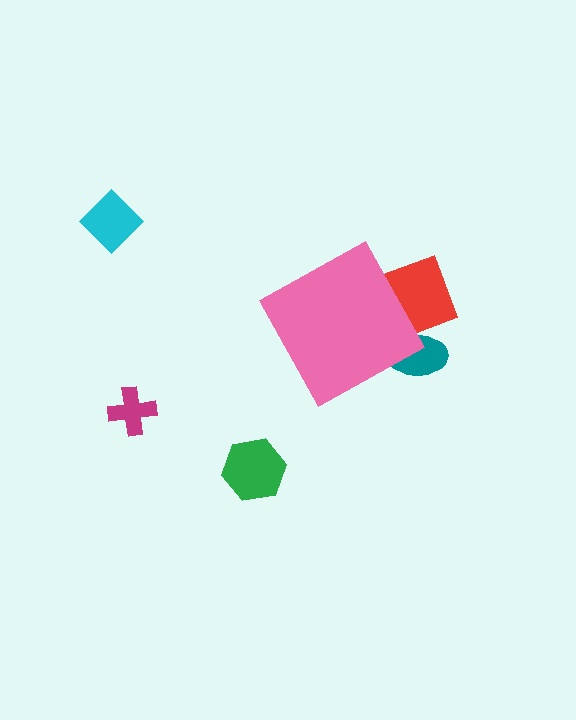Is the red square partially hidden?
Yes, the red square is partially hidden behind the pink diamond.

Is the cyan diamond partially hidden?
No, the cyan diamond is fully visible.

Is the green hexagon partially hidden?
No, the green hexagon is fully visible.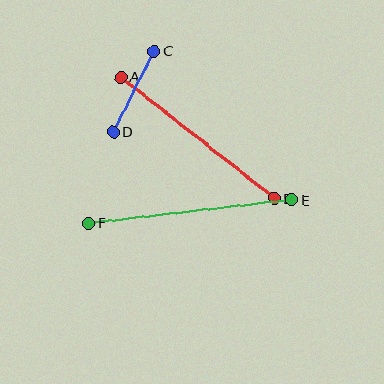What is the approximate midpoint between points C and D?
The midpoint is at approximately (134, 91) pixels.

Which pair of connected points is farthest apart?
Points E and F are farthest apart.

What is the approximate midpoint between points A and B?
The midpoint is at approximately (197, 138) pixels.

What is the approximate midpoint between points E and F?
The midpoint is at approximately (190, 211) pixels.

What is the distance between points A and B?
The distance is approximately 195 pixels.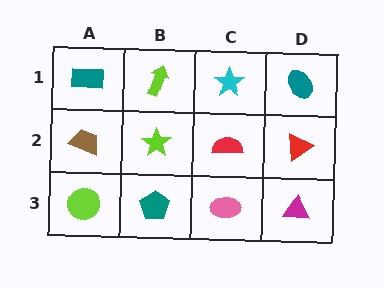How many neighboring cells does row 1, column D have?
2.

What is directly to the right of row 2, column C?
A red triangle.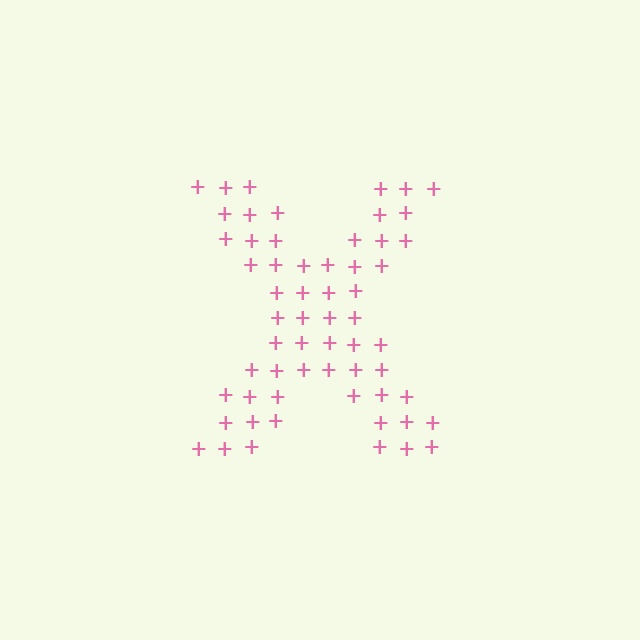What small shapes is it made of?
It is made of small plus signs.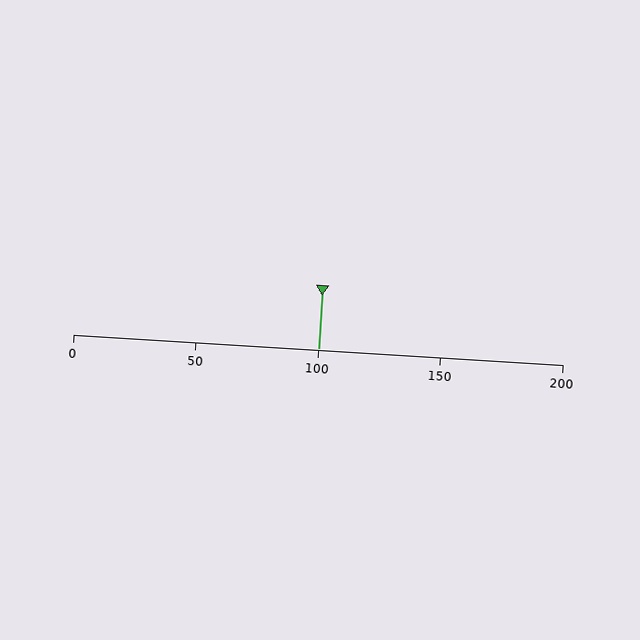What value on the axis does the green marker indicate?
The marker indicates approximately 100.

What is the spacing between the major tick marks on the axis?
The major ticks are spaced 50 apart.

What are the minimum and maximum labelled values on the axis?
The axis runs from 0 to 200.